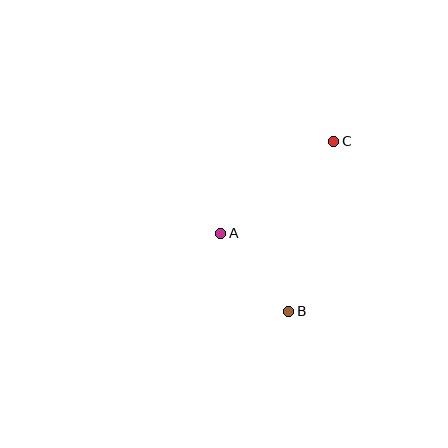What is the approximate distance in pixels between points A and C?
The distance between A and C is approximately 146 pixels.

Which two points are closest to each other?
Points A and B are closest to each other.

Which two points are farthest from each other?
Points B and C are farthest from each other.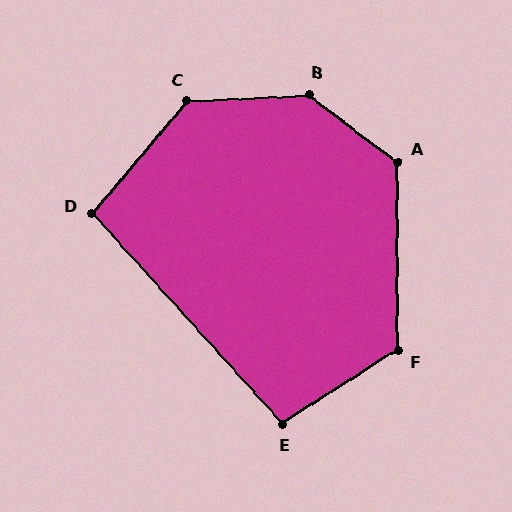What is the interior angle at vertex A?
Approximately 127 degrees (obtuse).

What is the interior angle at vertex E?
Approximately 100 degrees (obtuse).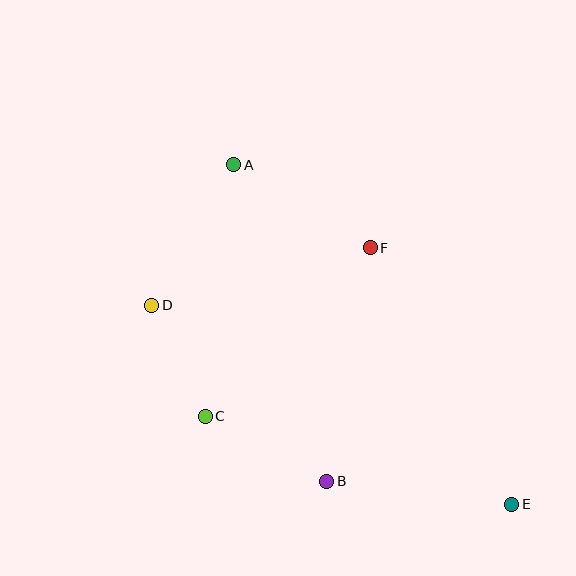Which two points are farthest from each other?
Points A and E are farthest from each other.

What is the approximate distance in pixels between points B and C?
The distance between B and C is approximately 138 pixels.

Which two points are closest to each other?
Points C and D are closest to each other.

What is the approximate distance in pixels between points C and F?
The distance between C and F is approximately 236 pixels.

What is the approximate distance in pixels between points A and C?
The distance between A and C is approximately 253 pixels.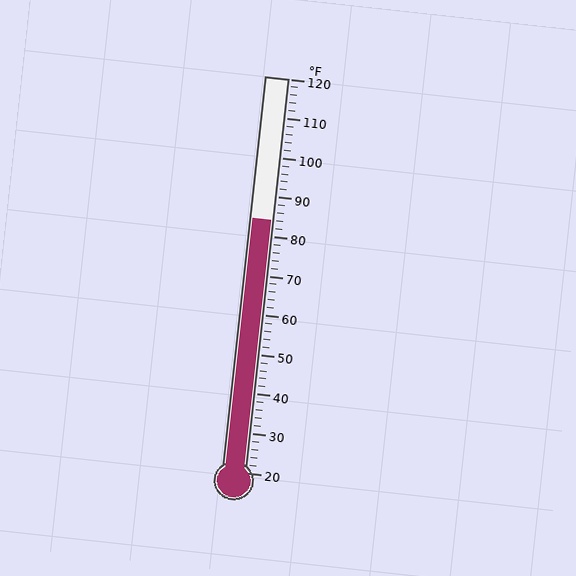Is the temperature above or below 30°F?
The temperature is above 30°F.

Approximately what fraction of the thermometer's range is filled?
The thermometer is filled to approximately 65% of its range.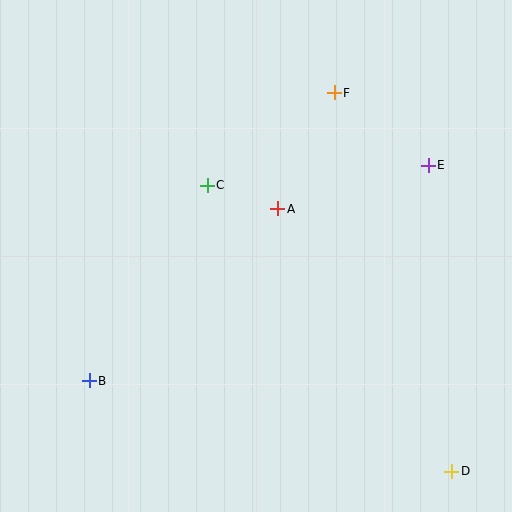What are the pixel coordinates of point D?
Point D is at (452, 471).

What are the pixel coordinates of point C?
Point C is at (207, 185).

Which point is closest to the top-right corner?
Point E is closest to the top-right corner.